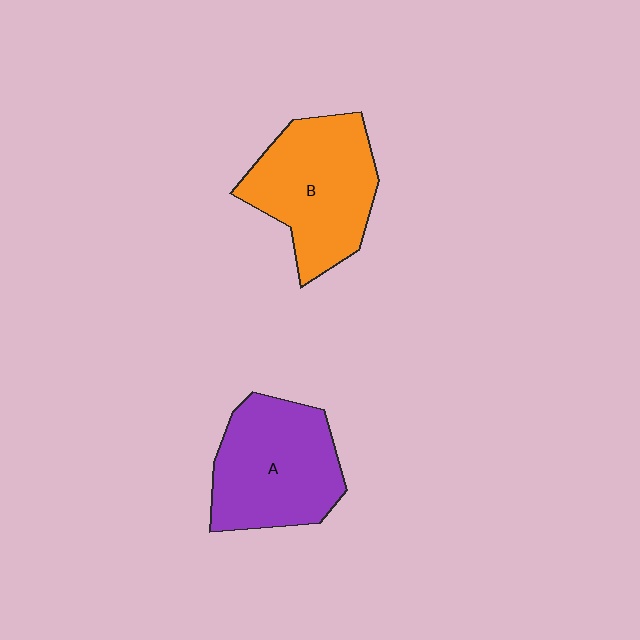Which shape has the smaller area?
Shape A (purple).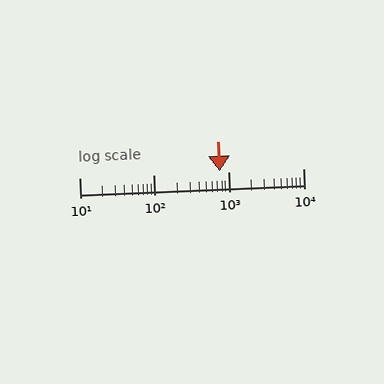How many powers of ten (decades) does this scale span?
The scale spans 3 decades, from 10 to 10000.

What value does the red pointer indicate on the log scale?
The pointer indicates approximately 750.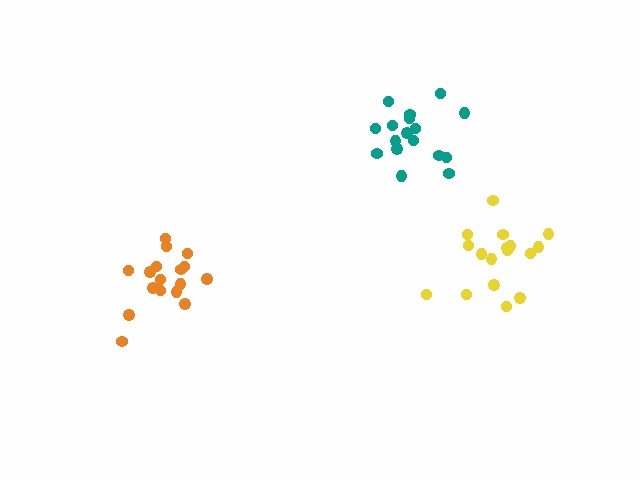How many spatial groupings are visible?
There are 3 spatial groupings.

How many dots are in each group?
Group 1: 17 dots, Group 2: 17 dots, Group 3: 17 dots (51 total).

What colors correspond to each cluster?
The clusters are colored: yellow, orange, teal.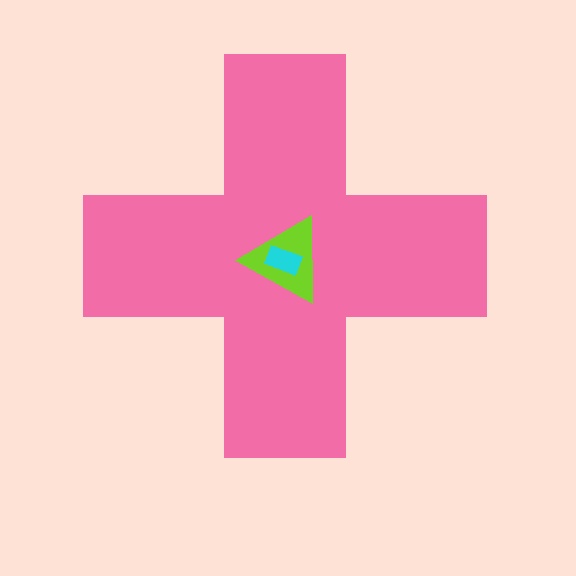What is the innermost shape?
The cyan rectangle.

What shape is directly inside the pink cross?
The lime triangle.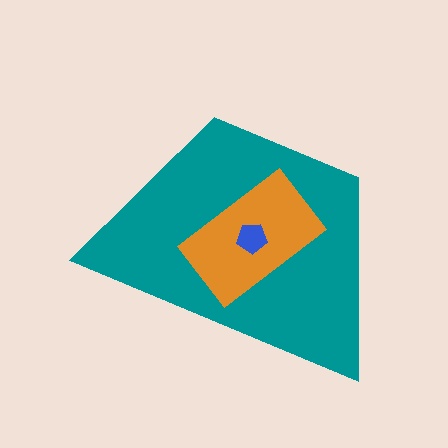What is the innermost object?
The blue pentagon.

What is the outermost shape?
The teal trapezoid.